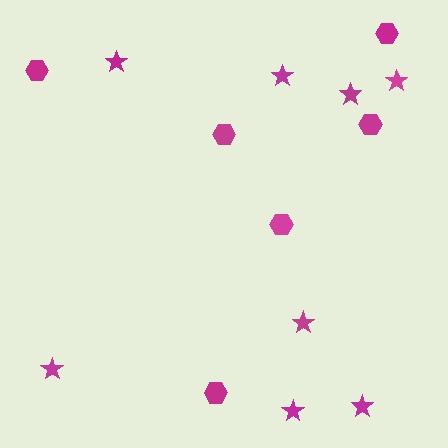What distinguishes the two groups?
There are 2 groups: one group of stars (8) and one group of hexagons (6).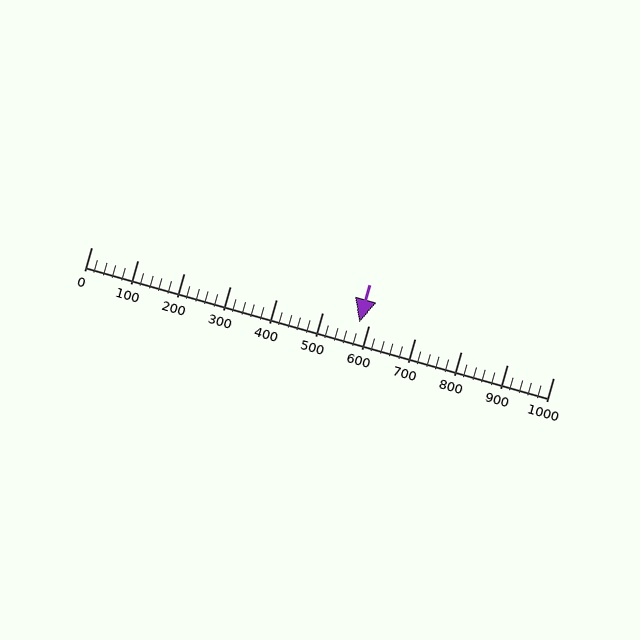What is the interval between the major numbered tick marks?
The major tick marks are spaced 100 units apart.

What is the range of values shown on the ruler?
The ruler shows values from 0 to 1000.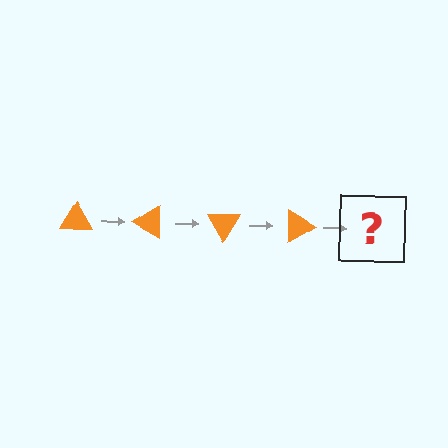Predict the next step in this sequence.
The next step is an orange triangle rotated 120 degrees.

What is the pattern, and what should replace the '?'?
The pattern is that the triangle rotates 30 degrees each step. The '?' should be an orange triangle rotated 120 degrees.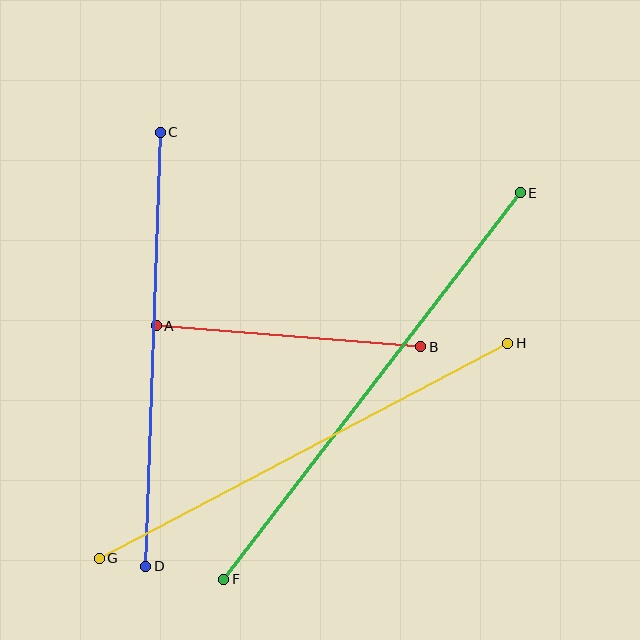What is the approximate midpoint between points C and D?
The midpoint is at approximately (153, 349) pixels.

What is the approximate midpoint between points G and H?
The midpoint is at approximately (303, 451) pixels.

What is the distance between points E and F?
The distance is approximately 487 pixels.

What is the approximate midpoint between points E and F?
The midpoint is at approximately (372, 386) pixels.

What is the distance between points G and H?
The distance is approximately 461 pixels.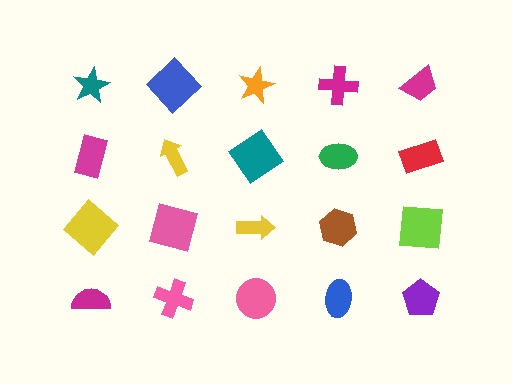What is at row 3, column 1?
A yellow diamond.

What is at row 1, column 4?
A magenta cross.